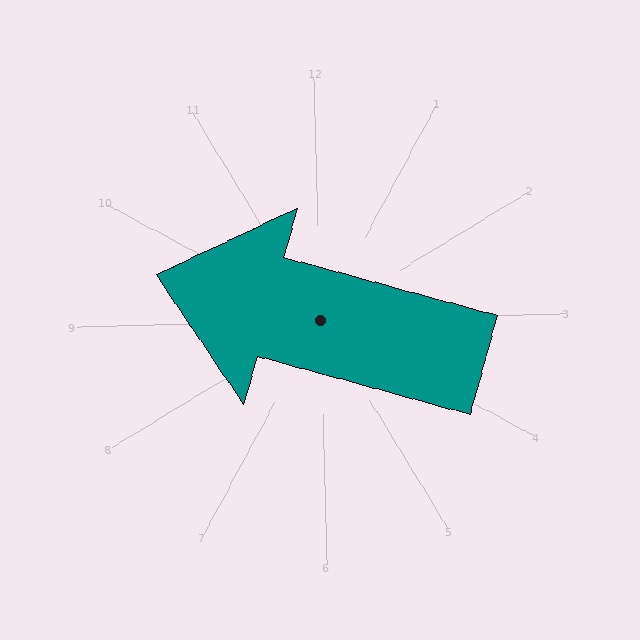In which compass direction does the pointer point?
West.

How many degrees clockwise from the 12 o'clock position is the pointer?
Approximately 287 degrees.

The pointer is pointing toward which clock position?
Roughly 10 o'clock.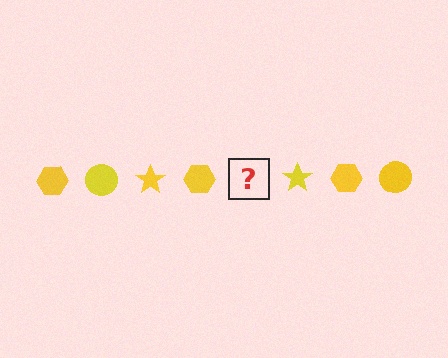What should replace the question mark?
The question mark should be replaced with a yellow circle.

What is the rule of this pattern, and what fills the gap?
The rule is that the pattern cycles through hexagon, circle, star shapes in yellow. The gap should be filled with a yellow circle.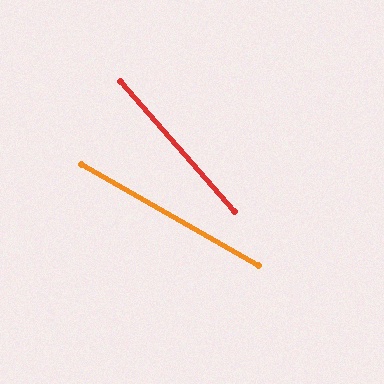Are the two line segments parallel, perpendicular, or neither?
Neither parallel nor perpendicular — they differ by about 19°.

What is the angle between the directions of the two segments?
Approximately 19 degrees.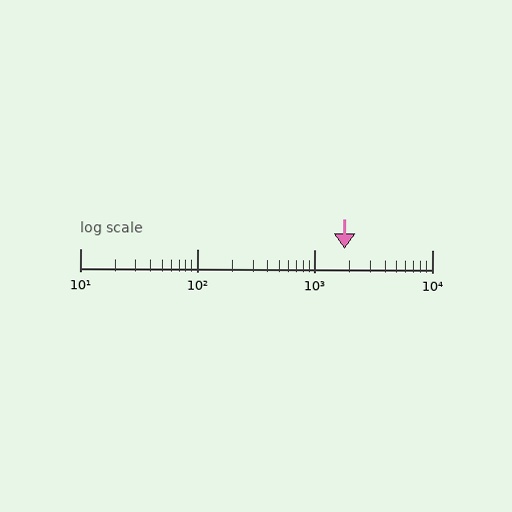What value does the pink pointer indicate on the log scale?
The pointer indicates approximately 1800.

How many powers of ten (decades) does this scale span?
The scale spans 3 decades, from 10 to 10000.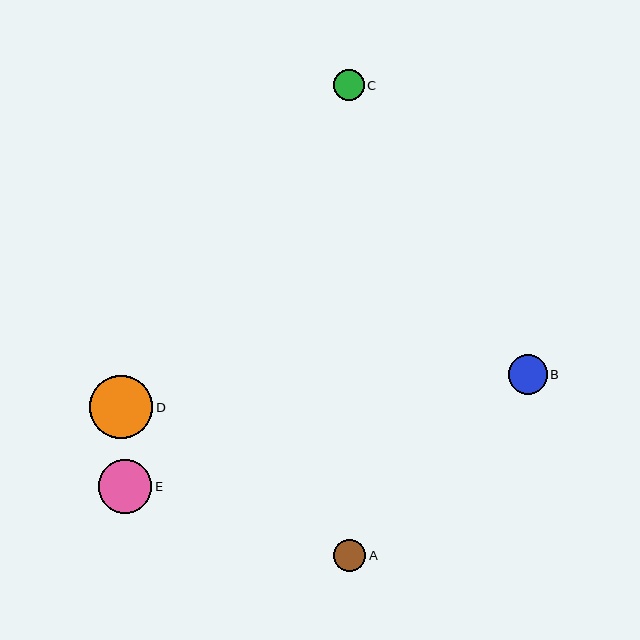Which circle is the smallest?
Circle C is the smallest with a size of approximately 31 pixels.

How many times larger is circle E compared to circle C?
Circle E is approximately 1.7 times the size of circle C.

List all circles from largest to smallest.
From largest to smallest: D, E, B, A, C.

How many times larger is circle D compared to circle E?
Circle D is approximately 1.2 times the size of circle E.